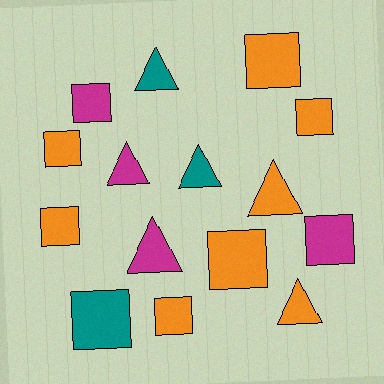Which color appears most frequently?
Orange, with 8 objects.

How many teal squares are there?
There is 1 teal square.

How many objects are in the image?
There are 15 objects.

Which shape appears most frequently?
Square, with 9 objects.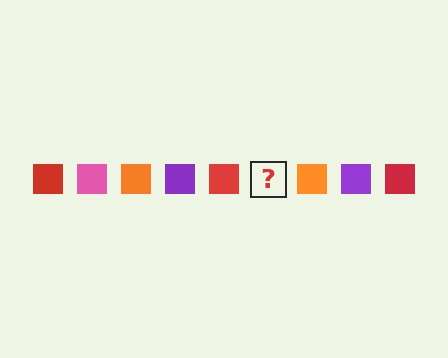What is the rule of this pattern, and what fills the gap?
The rule is that the pattern cycles through red, pink, orange, purple squares. The gap should be filled with a pink square.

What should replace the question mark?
The question mark should be replaced with a pink square.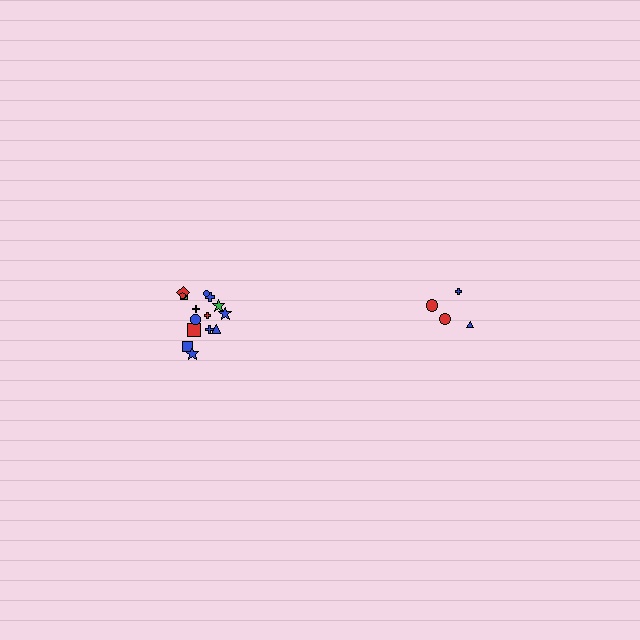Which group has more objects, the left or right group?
The left group.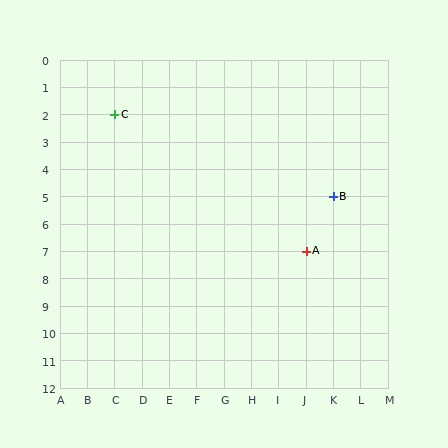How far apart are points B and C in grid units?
Points B and C are 8 columns and 3 rows apart (about 8.5 grid units diagonally).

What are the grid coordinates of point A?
Point A is at grid coordinates (J, 7).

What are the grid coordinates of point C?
Point C is at grid coordinates (C, 2).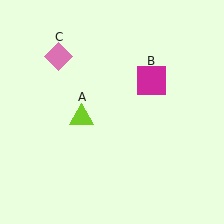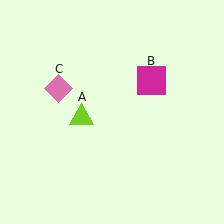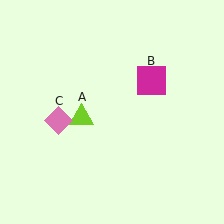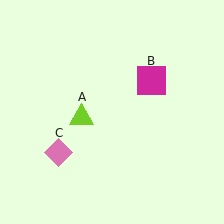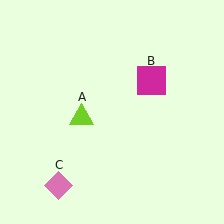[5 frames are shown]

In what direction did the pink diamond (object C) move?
The pink diamond (object C) moved down.